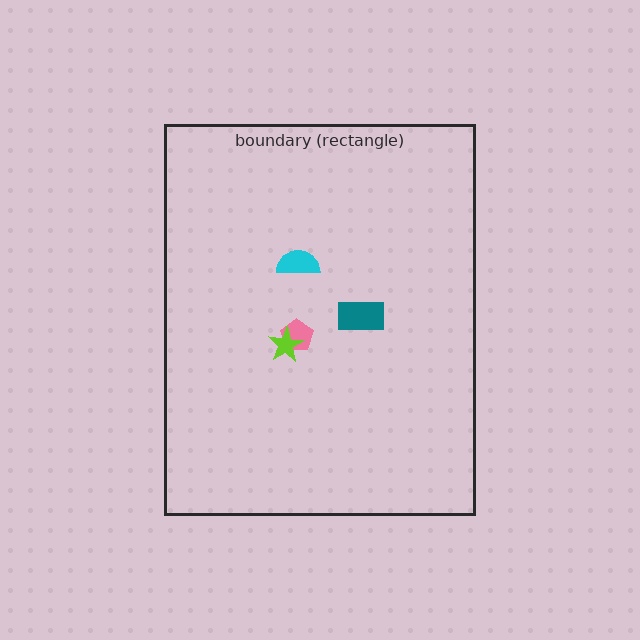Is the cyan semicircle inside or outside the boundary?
Inside.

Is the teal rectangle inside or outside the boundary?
Inside.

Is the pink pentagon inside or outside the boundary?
Inside.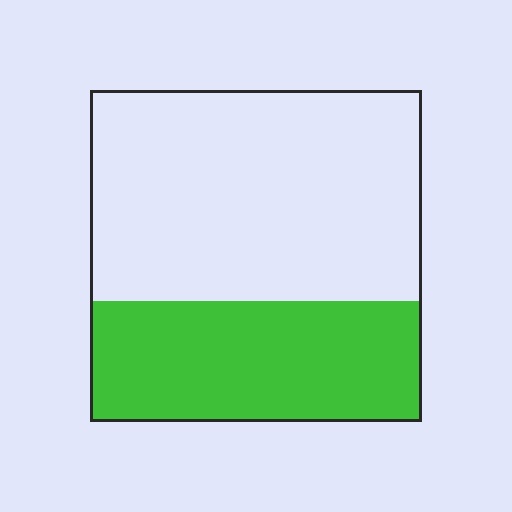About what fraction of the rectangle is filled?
About three eighths (3/8).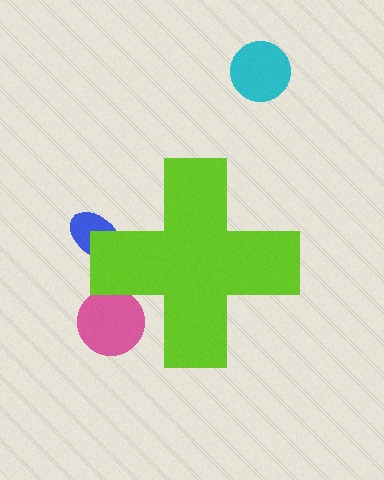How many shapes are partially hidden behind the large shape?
2 shapes are partially hidden.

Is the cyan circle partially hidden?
No, the cyan circle is fully visible.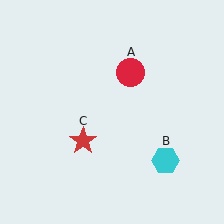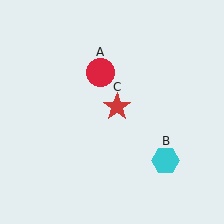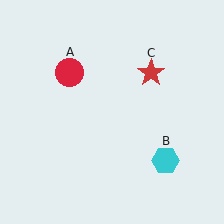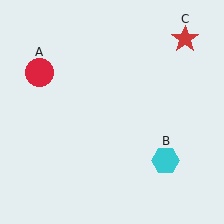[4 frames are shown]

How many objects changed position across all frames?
2 objects changed position: red circle (object A), red star (object C).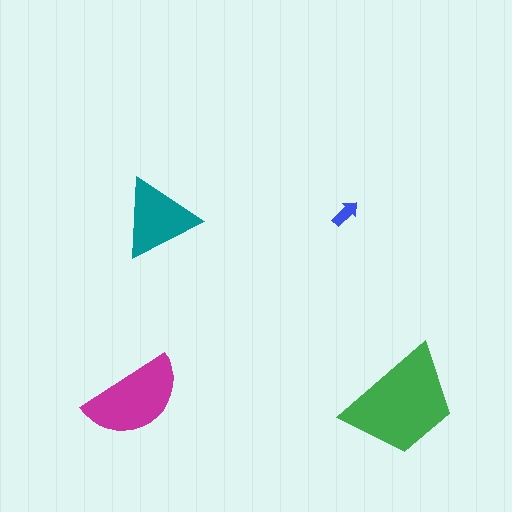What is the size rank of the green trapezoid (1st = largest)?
1st.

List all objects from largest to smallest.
The green trapezoid, the magenta semicircle, the teal triangle, the blue arrow.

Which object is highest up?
The blue arrow is topmost.